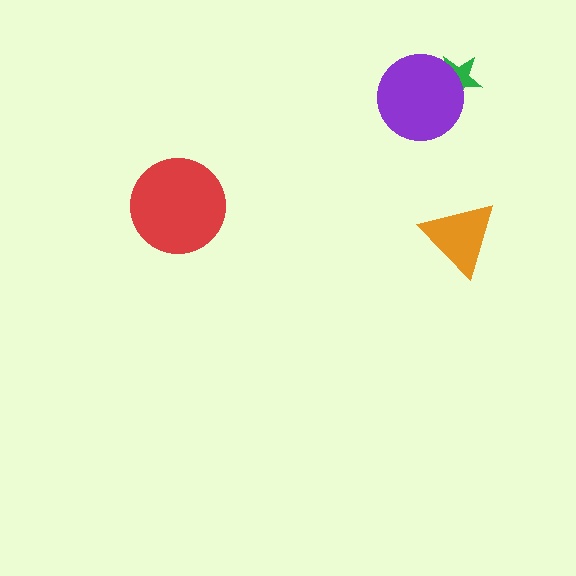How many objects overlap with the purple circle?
1 object overlaps with the purple circle.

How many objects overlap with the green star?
1 object overlaps with the green star.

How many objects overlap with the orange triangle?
0 objects overlap with the orange triangle.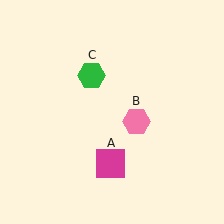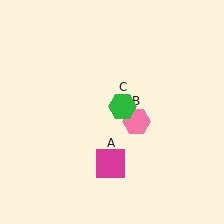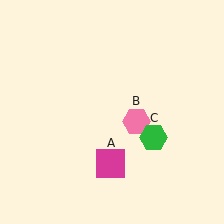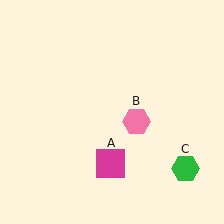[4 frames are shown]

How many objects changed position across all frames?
1 object changed position: green hexagon (object C).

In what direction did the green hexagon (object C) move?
The green hexagon (object C) moved down and to the right.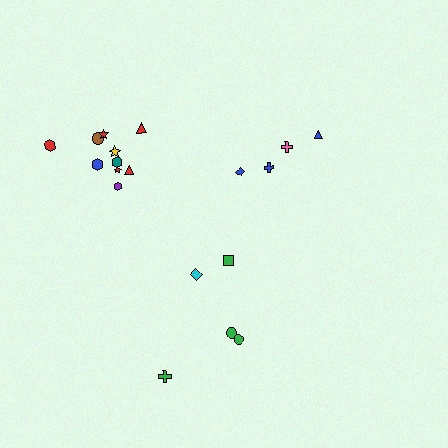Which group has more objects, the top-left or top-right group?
The top-left group.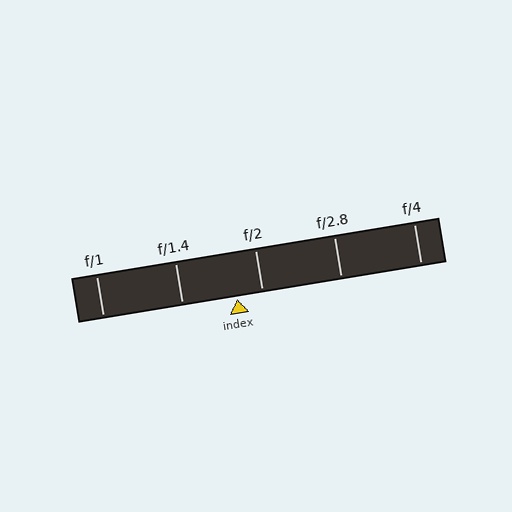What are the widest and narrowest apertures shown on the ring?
The widest aperture shown is f/1 and the narrowest is f/4.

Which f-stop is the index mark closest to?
The index mark is closest to f/2.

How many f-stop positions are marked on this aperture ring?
There are 5 f-stop positions marked.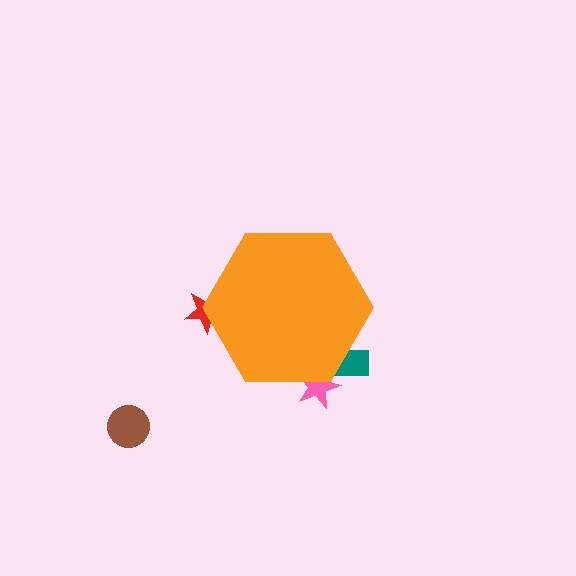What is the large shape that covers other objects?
An orange hexagon.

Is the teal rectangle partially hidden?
Yes, the teal rectangle is partially hidden behind the orange hexagon.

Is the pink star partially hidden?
Yes, the pink star is partially hidden behind the orange hexagon.